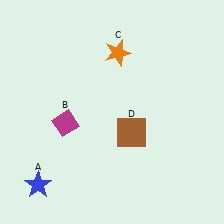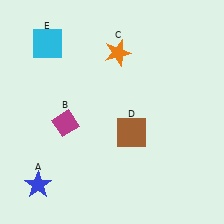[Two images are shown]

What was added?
A cyan square (E) was added in Image 2.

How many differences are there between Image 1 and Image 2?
There is 1 difference between the two images.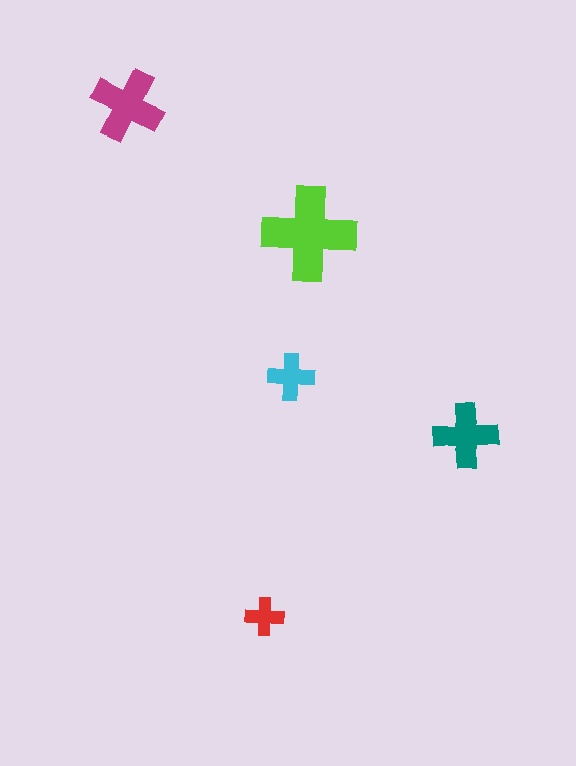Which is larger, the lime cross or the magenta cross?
The lime one.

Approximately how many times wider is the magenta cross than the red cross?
About 2 times wider.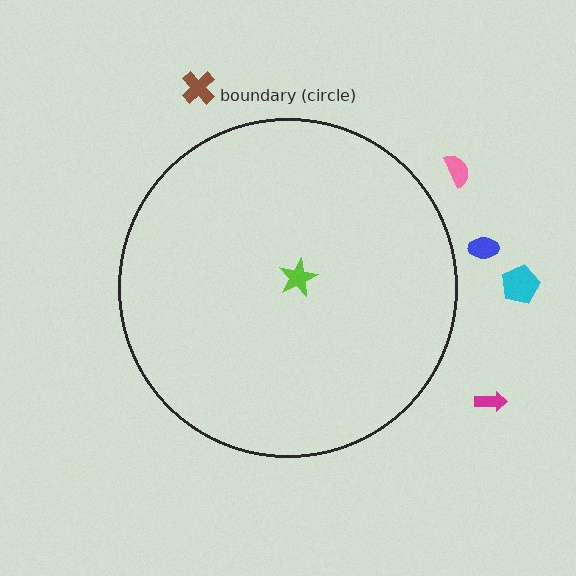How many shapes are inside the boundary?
1 inside, 5 outside.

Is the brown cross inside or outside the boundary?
Outside.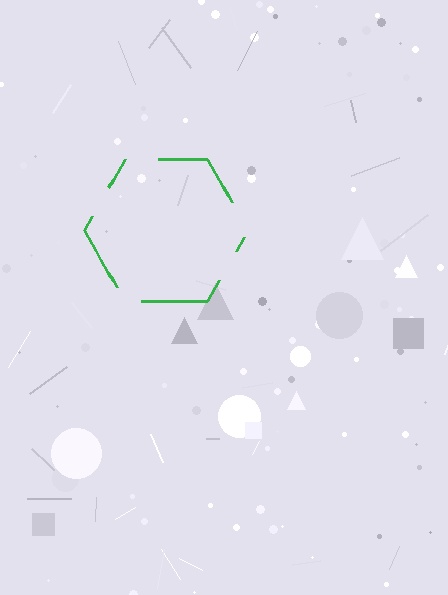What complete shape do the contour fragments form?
The contour fragments form a hexagon.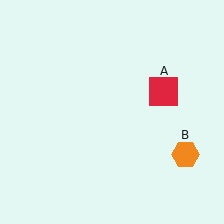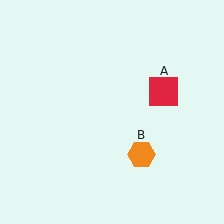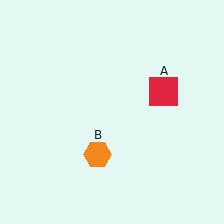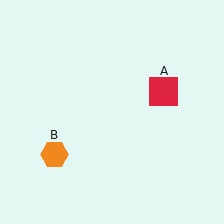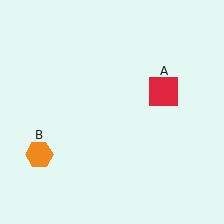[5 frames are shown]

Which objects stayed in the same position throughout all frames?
Red square (object A) remained stationary.